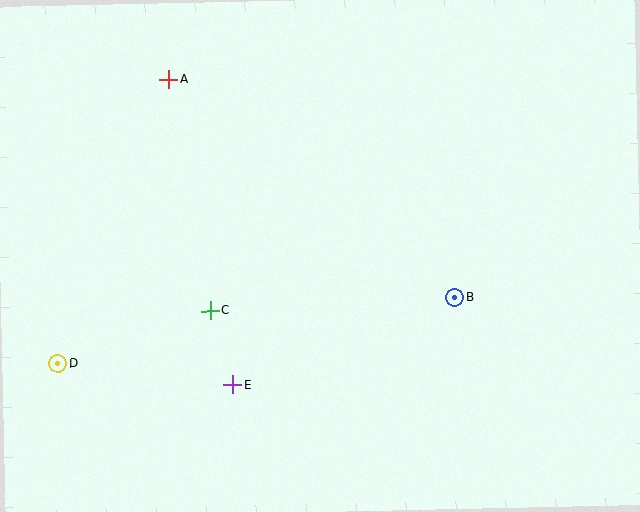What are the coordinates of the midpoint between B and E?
The midpoint between B and E is at (344, 341).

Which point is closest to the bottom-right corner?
Point B is closest to the bottom-right corner.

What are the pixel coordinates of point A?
Point A is at (169, 80).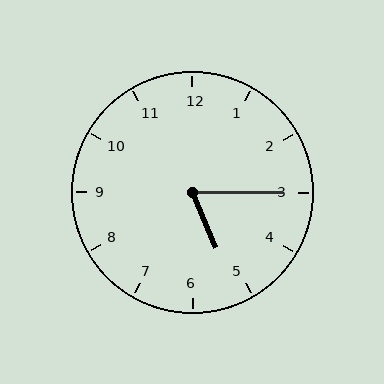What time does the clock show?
5:15.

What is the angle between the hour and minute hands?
Approximately 68 degrees.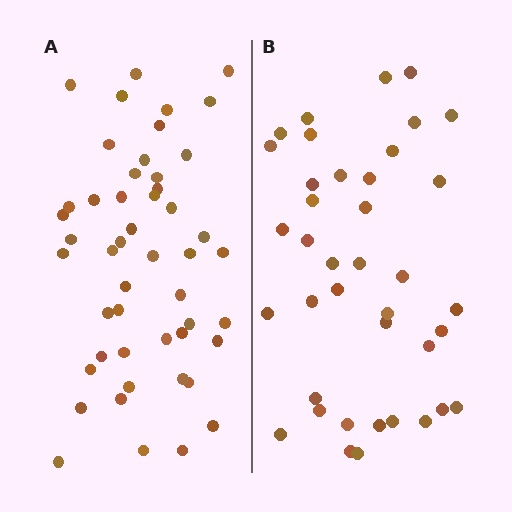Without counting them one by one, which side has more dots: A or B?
Region A (the left region) has more dots.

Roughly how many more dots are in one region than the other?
Region A has roughly 10 or so more dots than region B.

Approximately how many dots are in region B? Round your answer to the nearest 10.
About 40 dots. (The exact count is 39, which rounds to 40.)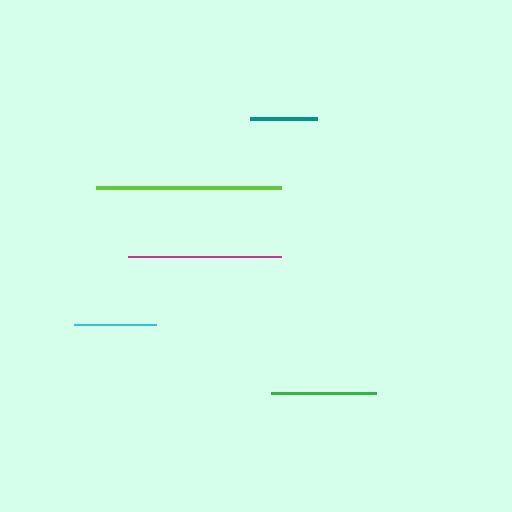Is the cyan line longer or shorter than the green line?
The green line is longer than the cyan line.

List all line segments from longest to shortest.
From longest to shortest: lime, magenta, green, cyan, teal.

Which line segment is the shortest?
The teal line is the shortest at approximately 67 pixels.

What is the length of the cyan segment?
The cyan segment is approximately 82 pixels long.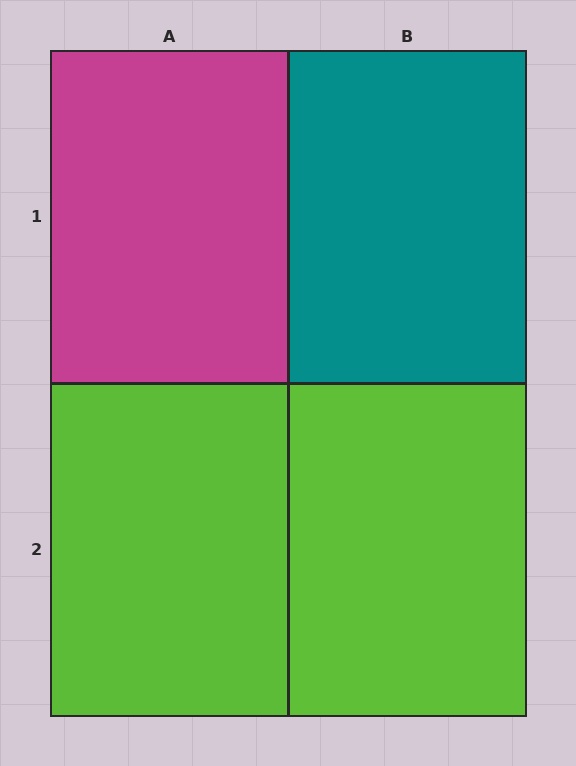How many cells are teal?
1 cell is teal.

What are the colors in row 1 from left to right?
Magenta, teal.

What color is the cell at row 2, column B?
Lime.